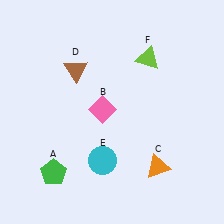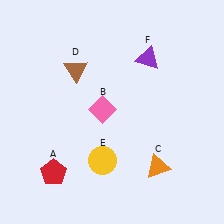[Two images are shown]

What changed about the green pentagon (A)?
In Image 1, A is green. In Image 2, it changed to red.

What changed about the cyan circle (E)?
In Image 1, E is cyan. In Image 2, it changed to yellow.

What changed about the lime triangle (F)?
In Image 1, F is lime. In Image 2, it changed to purple.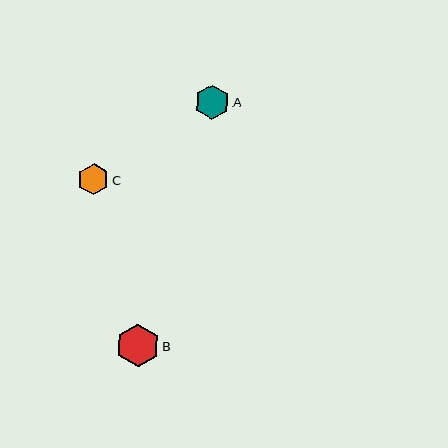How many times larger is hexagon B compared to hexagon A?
Hexagon B is approximately 1.2 times the size of hexagon A.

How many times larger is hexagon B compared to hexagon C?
Hexagon B is approximately 1.4 times the size of hexagon C.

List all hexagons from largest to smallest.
From largest to smallest: B, A, C.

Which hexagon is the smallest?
Hexagon C is the smallest with a size of approximately 32 pixels.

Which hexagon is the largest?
Hexagon B is the largest with a size of approximately 43 pixels.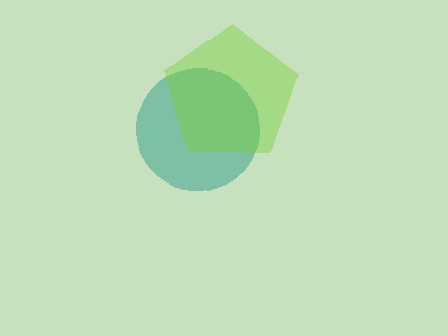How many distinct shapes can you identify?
There are 2 distinct shapes: a teal circle, a lime pentagon.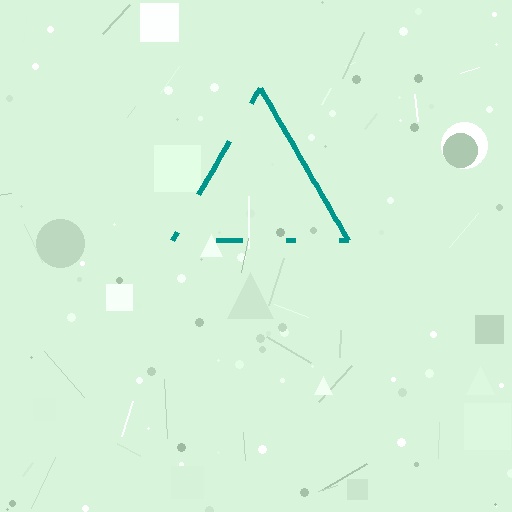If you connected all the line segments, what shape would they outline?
They would outline a triangle.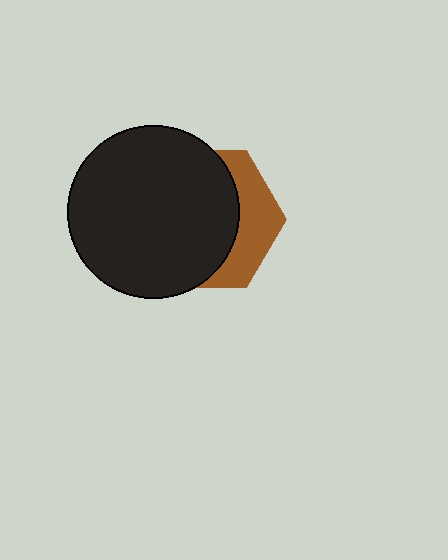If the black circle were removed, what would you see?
You would see the complete brown hexagon.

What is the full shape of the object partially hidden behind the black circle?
The partially hidden object is a brown hexagon.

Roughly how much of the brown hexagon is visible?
A small part of it is visible (roughly 32%).